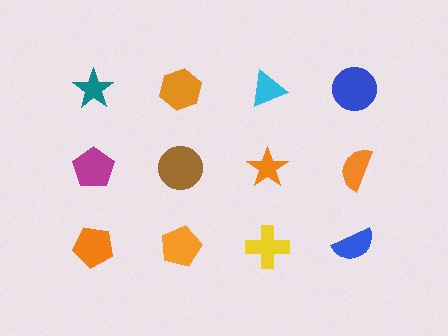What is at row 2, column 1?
A magenta pentagon.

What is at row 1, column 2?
An orange hexagon.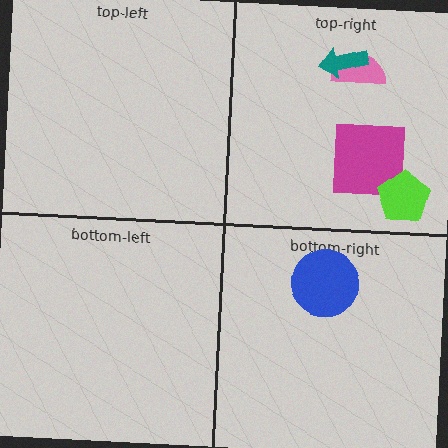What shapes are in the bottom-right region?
The blue circle.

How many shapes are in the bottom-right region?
1.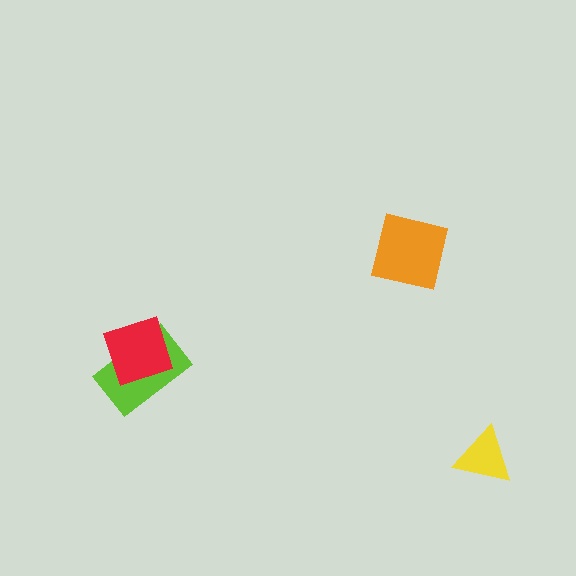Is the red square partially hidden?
No, no other shape covers it.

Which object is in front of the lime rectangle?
The red square is in front of the lime rectangle.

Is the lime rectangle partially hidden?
Yes, it is partially covered by another shape.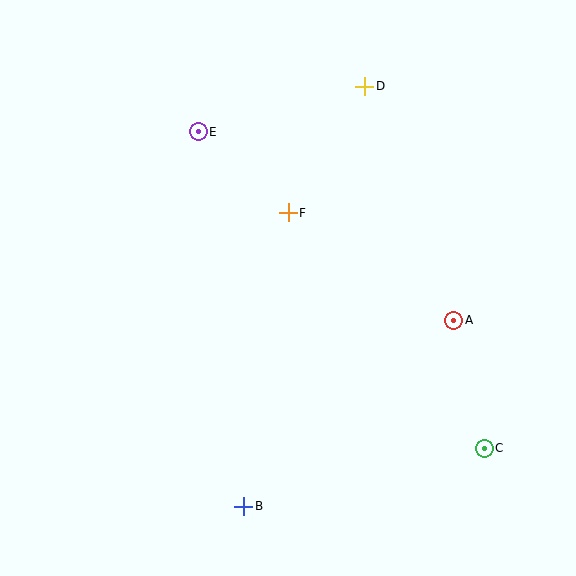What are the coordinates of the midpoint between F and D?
The midpoint between F and D is at (327, 149).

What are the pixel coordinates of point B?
Point B is at (244, 506).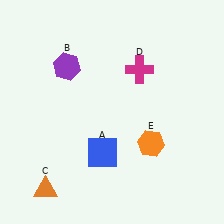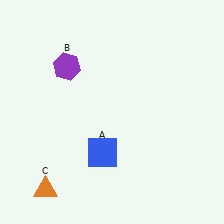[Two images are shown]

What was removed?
The magenta cross (D), the orange hexagon (E) were removed in Image 2.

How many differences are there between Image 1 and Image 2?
There are 2 differences between the two images.